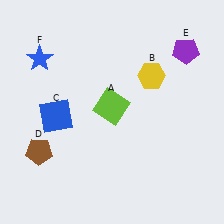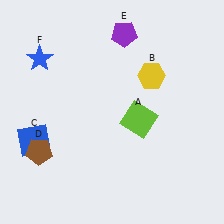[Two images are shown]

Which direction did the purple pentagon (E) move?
The purple pentagon (E) moved left.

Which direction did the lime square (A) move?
The lime square (A) moved right.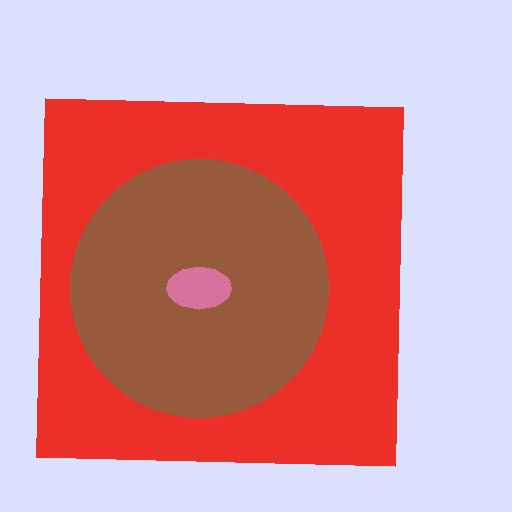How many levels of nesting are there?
3.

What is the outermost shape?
The red square.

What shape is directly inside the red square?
The brown circle.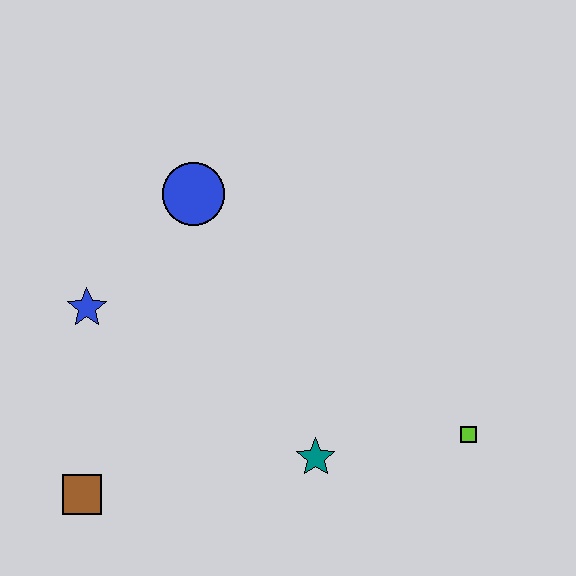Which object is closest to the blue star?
The blue circle is closest to the blue star.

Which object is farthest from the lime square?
The blue star is farthest from the lime square.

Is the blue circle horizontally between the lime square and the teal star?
No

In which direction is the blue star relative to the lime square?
The blue star is to the left of the lime square.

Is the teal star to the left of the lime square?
Yes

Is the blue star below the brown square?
No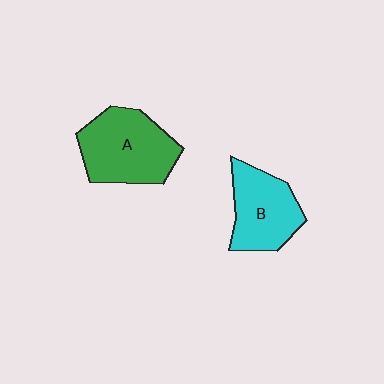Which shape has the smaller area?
Shape B (cyan).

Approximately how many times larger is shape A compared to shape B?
Approximately 1.2 times.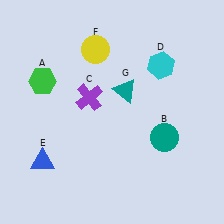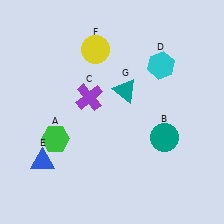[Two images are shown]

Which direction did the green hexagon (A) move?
The green hexagon (A) moved down.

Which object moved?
The green hexagon (A) moved down.